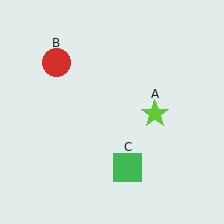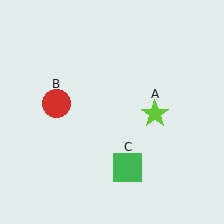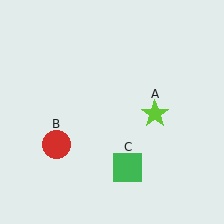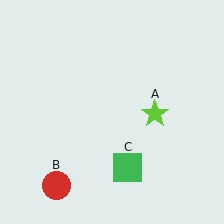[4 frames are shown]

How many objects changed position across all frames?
1 object changed position: red circle (object B).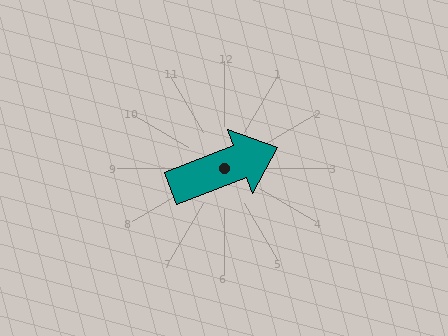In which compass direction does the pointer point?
East.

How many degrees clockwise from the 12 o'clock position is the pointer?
Approximately 69 degrees.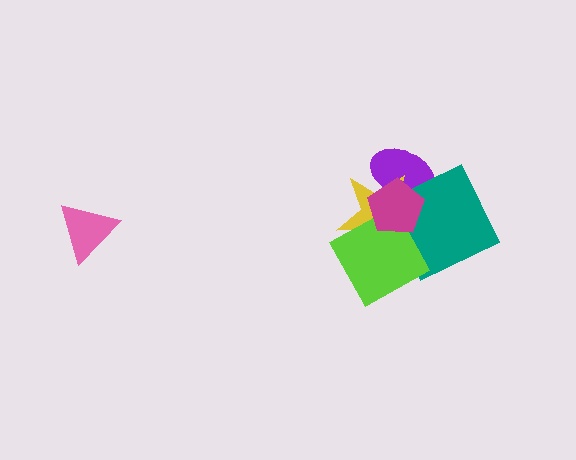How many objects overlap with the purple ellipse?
3 objects overlap with the purple ellipse.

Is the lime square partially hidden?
Yes, it is partially covered by another shape.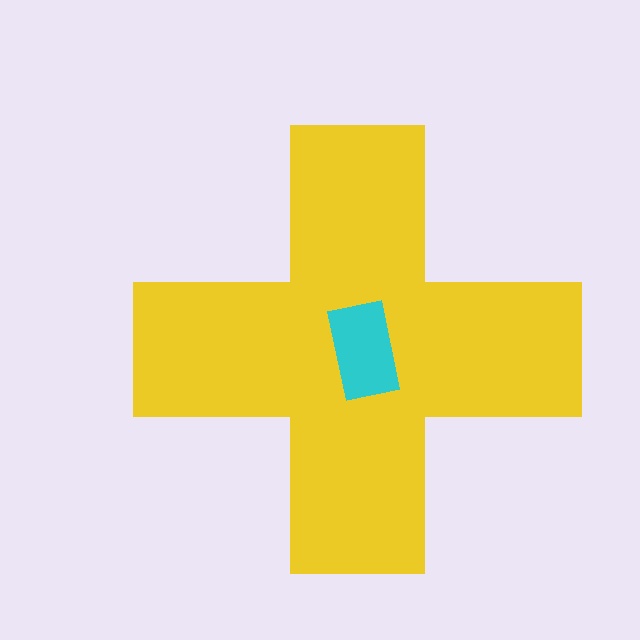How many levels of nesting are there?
2.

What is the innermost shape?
The cyan rectangle.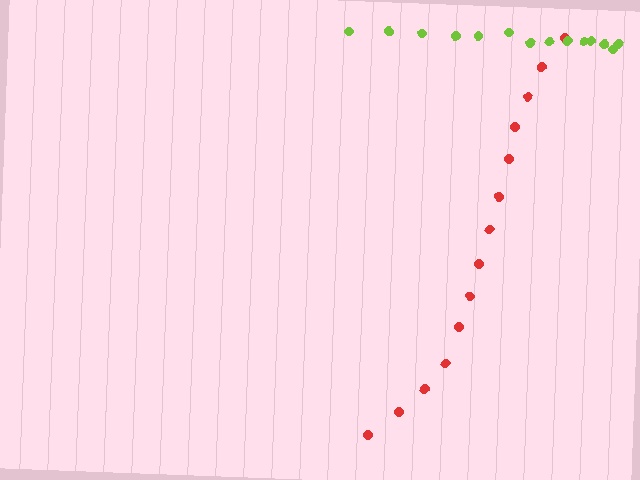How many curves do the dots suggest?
There are 2 distinct paths.